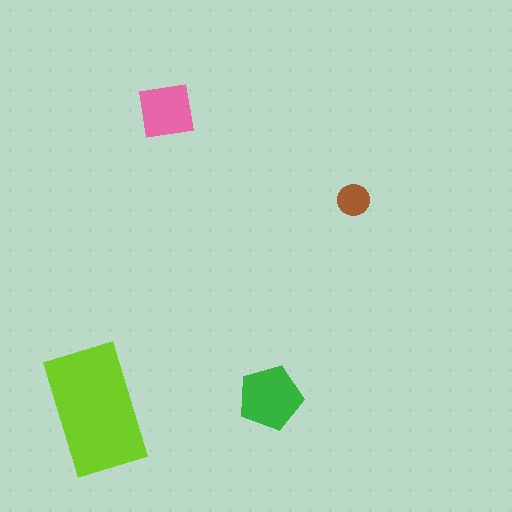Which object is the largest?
The lime rectangle.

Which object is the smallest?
The brown circle.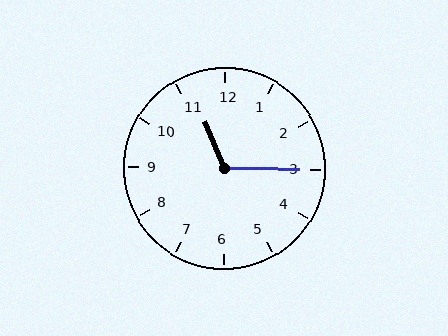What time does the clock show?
11:15.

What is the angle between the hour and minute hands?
Approximately 112 degrees.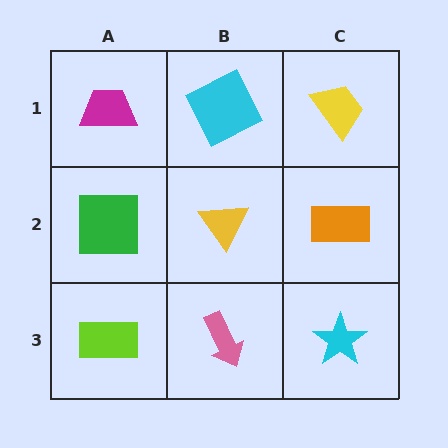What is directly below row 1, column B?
A yellow triangle.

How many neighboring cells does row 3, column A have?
2.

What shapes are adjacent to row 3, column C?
An orange rectangle (row 2, column C), a pink arrow (row 3, column B).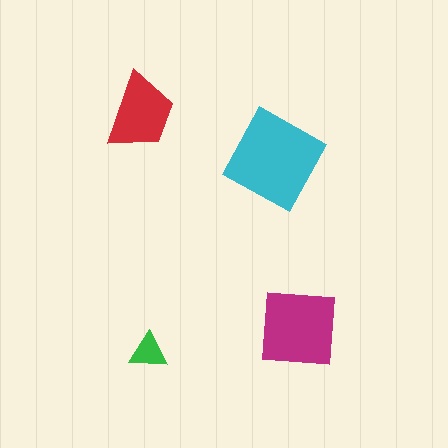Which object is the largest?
The cyan square.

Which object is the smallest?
The green triangle.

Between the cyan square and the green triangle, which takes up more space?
The cyan square.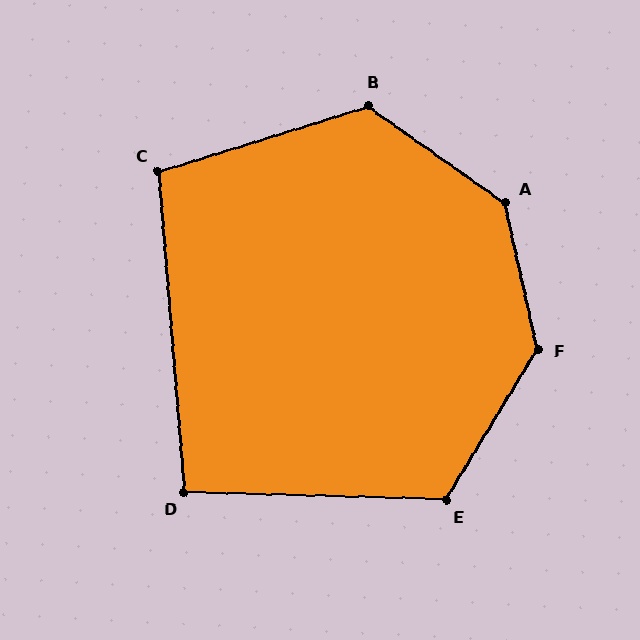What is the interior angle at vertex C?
Approximately 103 degrees (obtuse).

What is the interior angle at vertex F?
Approximately 136 degrees (obtuse).